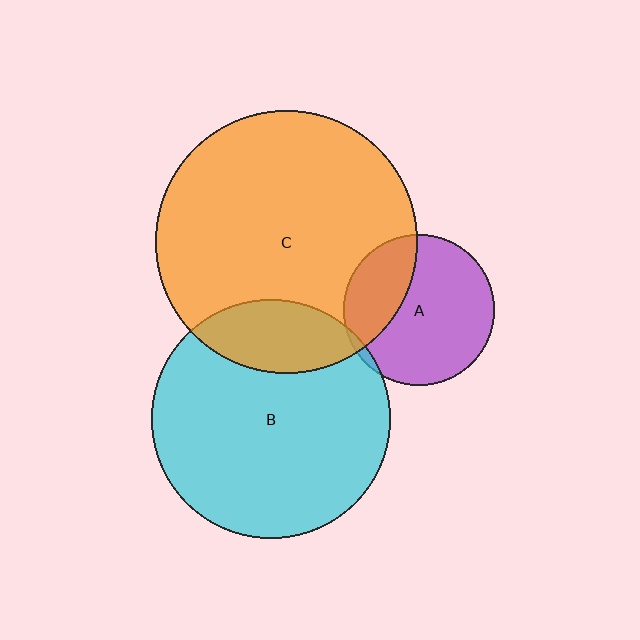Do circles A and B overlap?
Yes.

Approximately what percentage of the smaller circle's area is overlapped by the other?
Approximately 5%.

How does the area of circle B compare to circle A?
Approximately 2.5 times.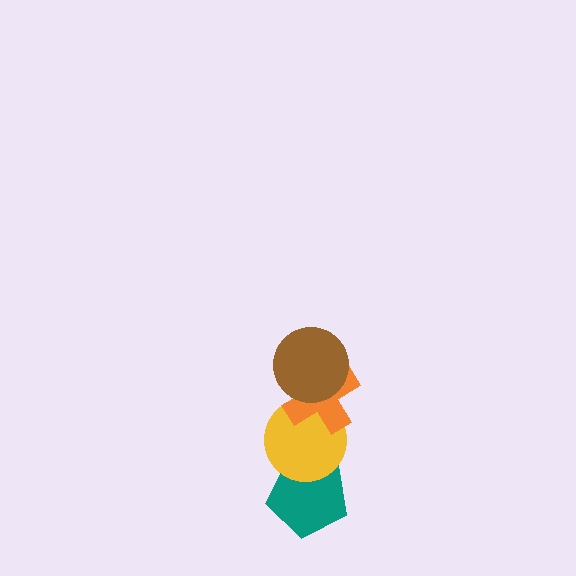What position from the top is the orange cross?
The orange cross is 2nd from the top.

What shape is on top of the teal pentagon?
The yellow circle is on top of the teal pentagon.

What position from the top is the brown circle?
The brown circle is 1st from the top.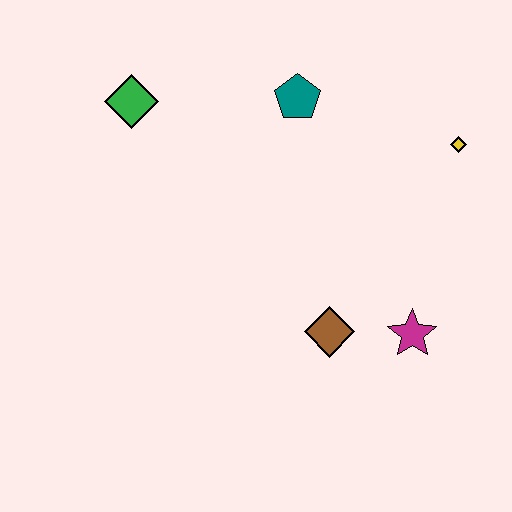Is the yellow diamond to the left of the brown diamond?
No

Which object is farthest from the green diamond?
The magenta star is farthest from the green diamond.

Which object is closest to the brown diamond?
The magenta star is closest to the brown diamond.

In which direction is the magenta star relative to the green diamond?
The magenta star is to the right of the green diamond.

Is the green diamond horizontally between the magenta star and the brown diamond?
No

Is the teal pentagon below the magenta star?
No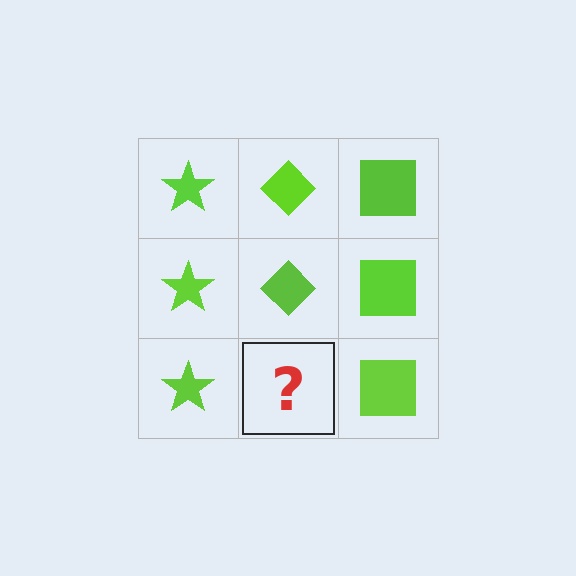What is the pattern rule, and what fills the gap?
The rule is that each column has a consistent shape. The gap should be filled with a lime diamond.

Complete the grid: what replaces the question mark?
The question mark should be replaced with a lime diamond.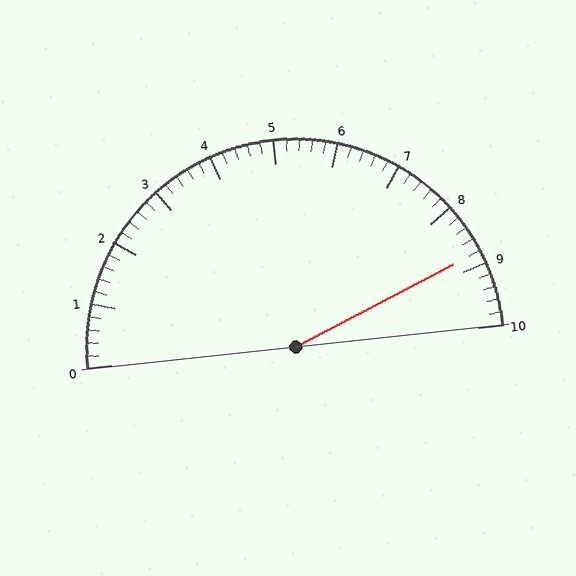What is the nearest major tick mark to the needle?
The nearest major tick mark is 9.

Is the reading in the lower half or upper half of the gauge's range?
The reading is in the upper half of the range (0 to 10).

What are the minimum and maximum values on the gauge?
The gauge ranges from 0 to 10.